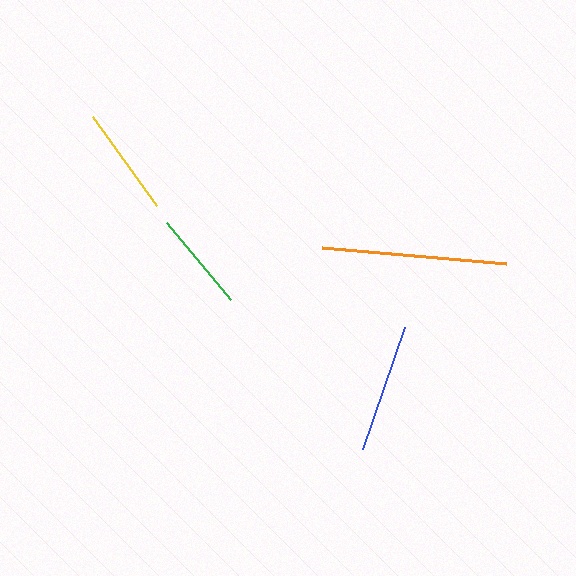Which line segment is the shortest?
The green line is the shortest at approximately 100 pixels.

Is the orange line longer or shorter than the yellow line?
The orange line is longer than the yellow line.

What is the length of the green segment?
The green segment is approximately 100 pixels long.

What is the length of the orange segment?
The orange segment is approximately 185 pixels long.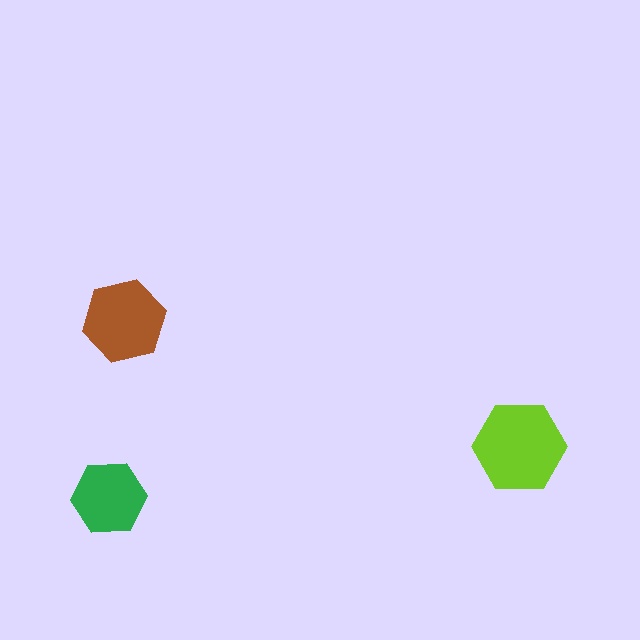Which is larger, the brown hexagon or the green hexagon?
The brown one.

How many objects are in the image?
There are 3 objects in the image.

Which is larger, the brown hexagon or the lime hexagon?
The lime one.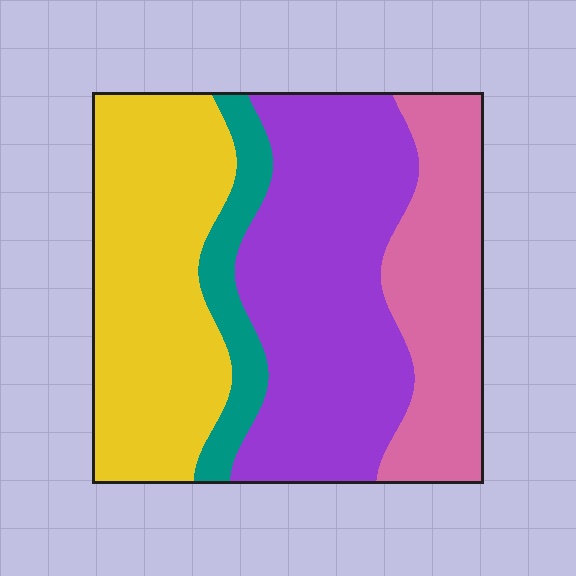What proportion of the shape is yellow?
Yellow covers around 30% of the shape.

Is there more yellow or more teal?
Yellow.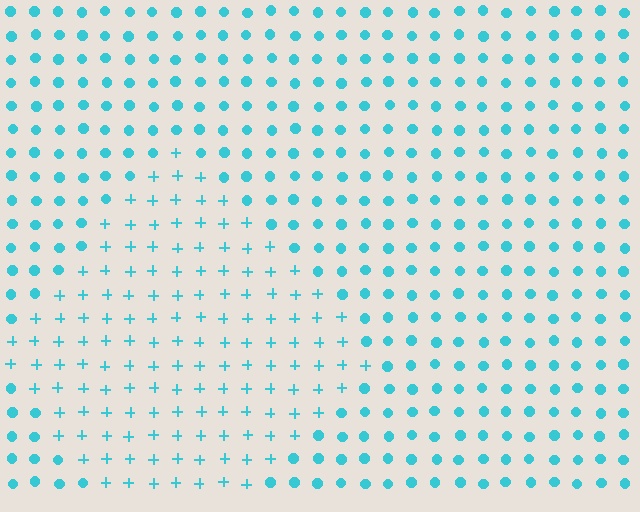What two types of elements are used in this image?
The image uses plus signs inside the diamond region and circles outside it.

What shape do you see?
I see a diamond.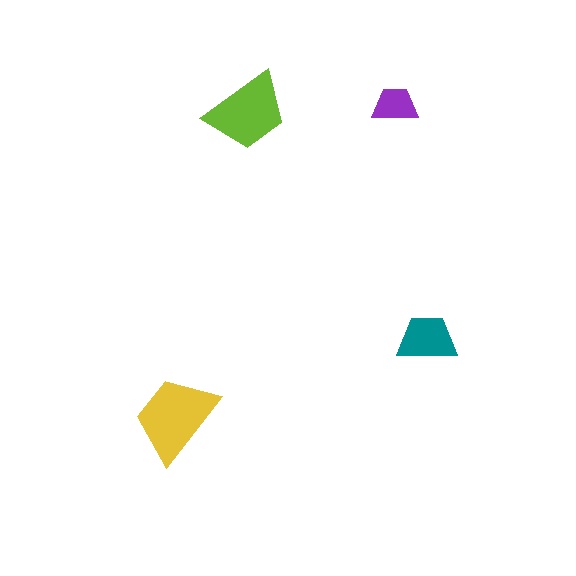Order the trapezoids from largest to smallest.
the yellow one, the lime one, the teal one, the purple one.